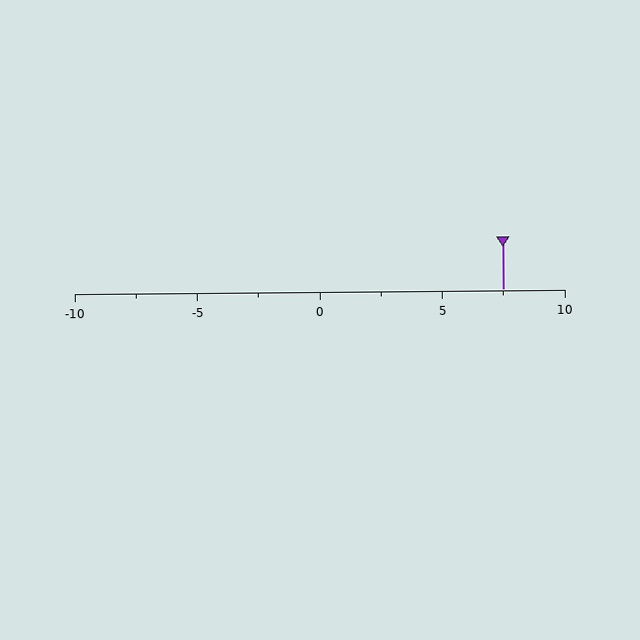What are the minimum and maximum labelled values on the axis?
The axis runs from -10 to 10.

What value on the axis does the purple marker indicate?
The marker indicates approximately 7.5.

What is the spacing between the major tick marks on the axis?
The major ticks are spaced 5 apart.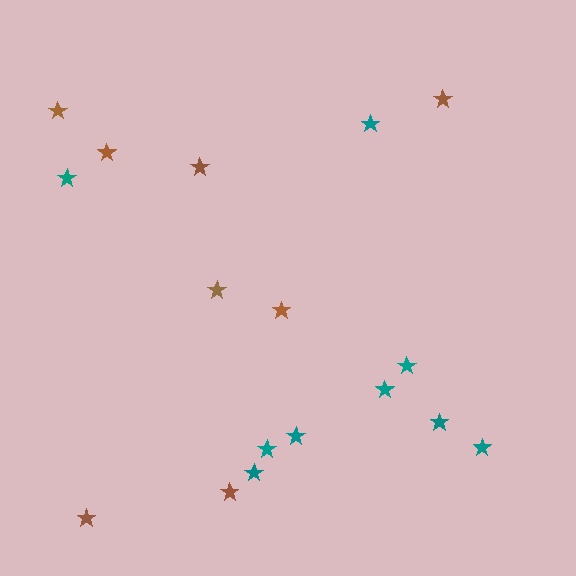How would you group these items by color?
There are 2 groups: one group of teal stars (9) and one group of brown stars (8).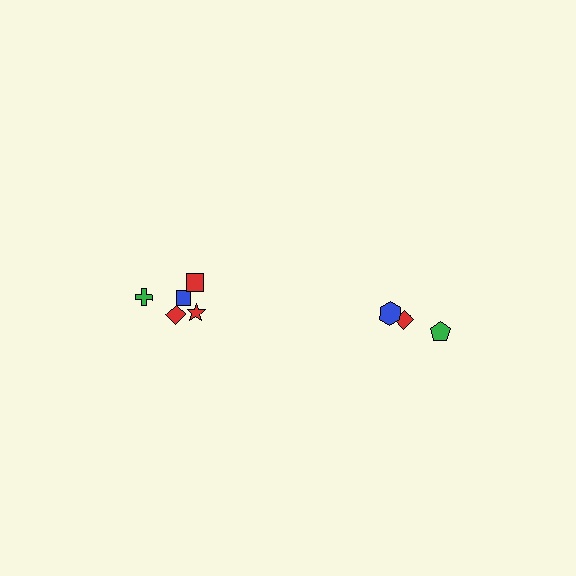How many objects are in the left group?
There are 5 objects.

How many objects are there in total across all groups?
There are 8 objects.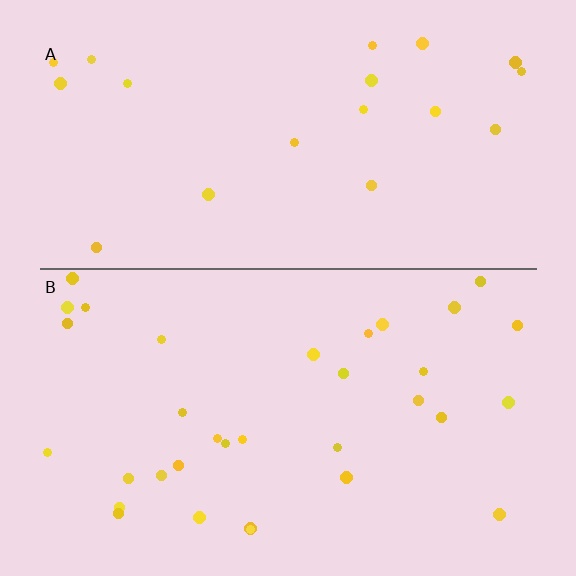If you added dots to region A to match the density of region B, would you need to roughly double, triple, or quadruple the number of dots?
Approximately double.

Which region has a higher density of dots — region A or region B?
B (the bottom).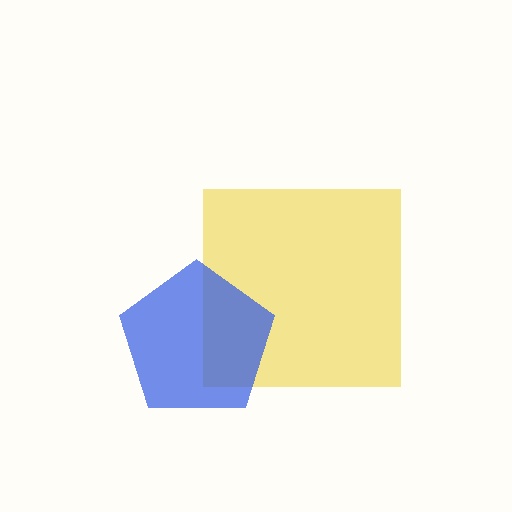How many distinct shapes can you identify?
There are 2 distinct shapes: a yellow square, a blue pentagon.